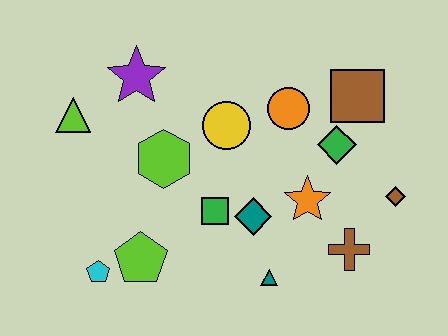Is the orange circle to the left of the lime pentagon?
No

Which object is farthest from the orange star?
The lime triangle is farthest from the orange star.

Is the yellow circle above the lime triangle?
No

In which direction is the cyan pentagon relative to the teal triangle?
The cyan pentagon is to the left of the teal triangle.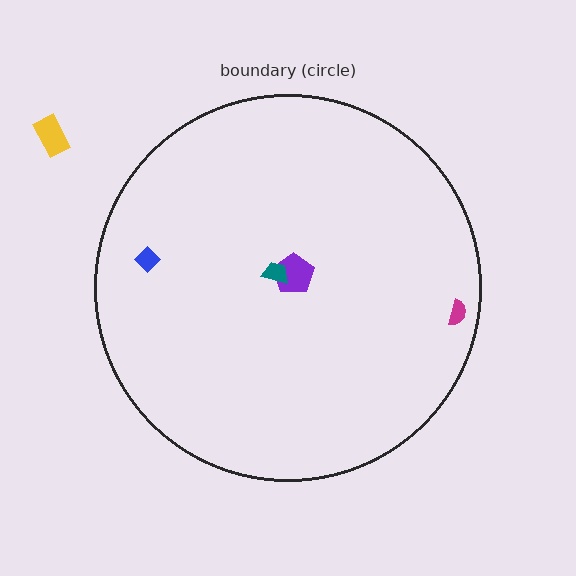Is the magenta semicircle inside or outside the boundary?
Inside.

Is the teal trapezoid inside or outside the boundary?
Inside.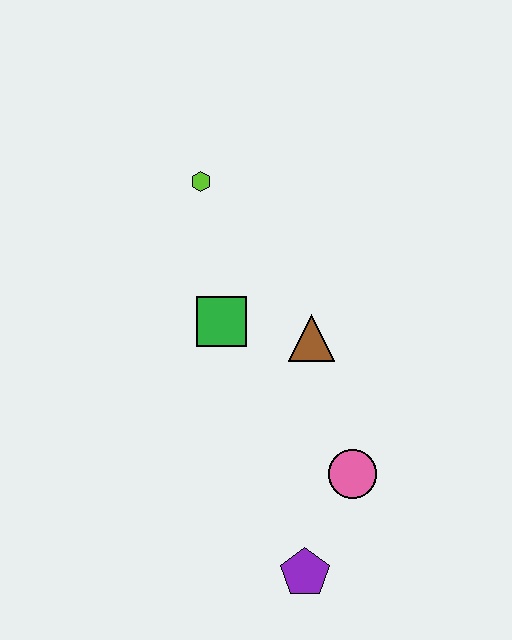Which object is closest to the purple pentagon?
The pink circle is closest to the purple pentagon.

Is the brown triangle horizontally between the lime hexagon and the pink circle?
Yes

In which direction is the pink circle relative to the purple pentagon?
The pink circle is above the purple pentagon.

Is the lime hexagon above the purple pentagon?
Yes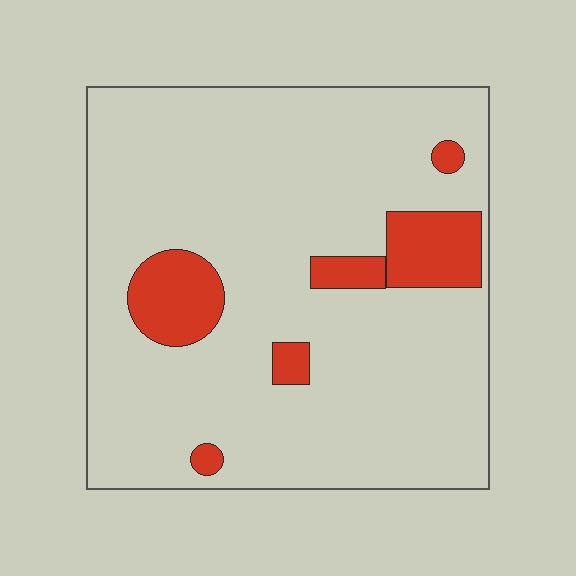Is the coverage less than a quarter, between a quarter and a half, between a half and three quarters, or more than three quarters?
Less than a quarter.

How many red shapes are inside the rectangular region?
6.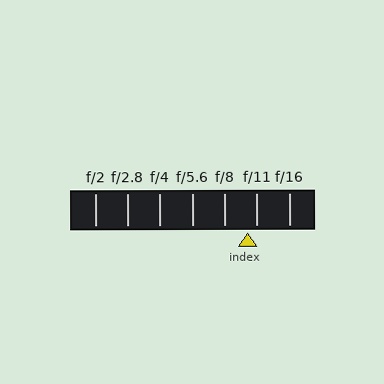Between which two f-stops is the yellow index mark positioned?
The index mark is between f/8 and f/11.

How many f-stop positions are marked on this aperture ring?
There are 7 f-stop positions marked.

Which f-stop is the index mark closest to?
The index mark is closest to f/11.